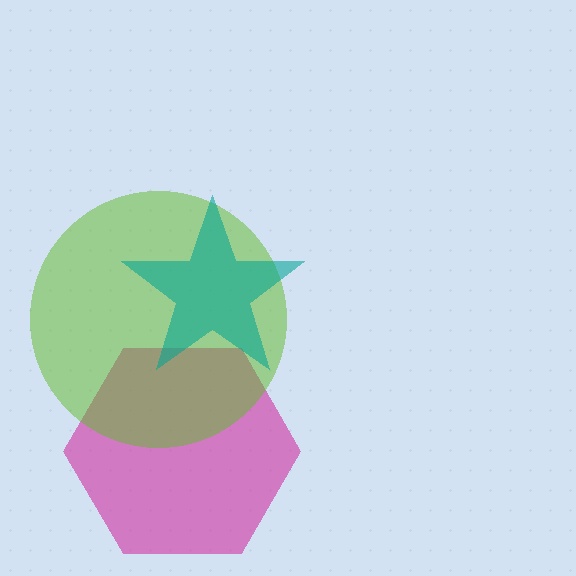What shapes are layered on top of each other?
The layered shapes are: a magenta hexagon, a lime circle, a teal star.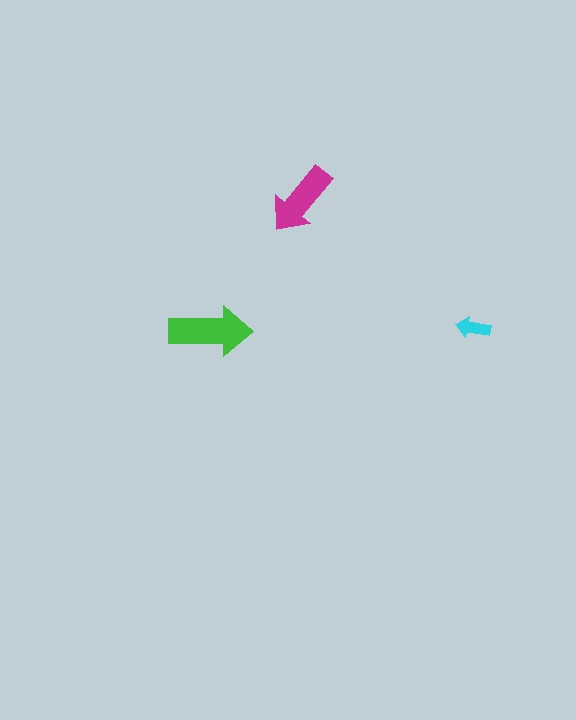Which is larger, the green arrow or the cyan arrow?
The green one.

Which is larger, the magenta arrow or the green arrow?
The green one.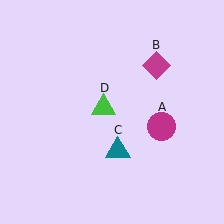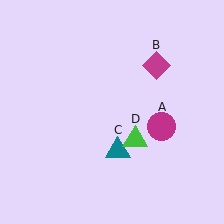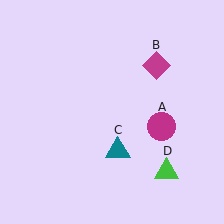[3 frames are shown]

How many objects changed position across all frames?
1 object changed position: green triangle (object D).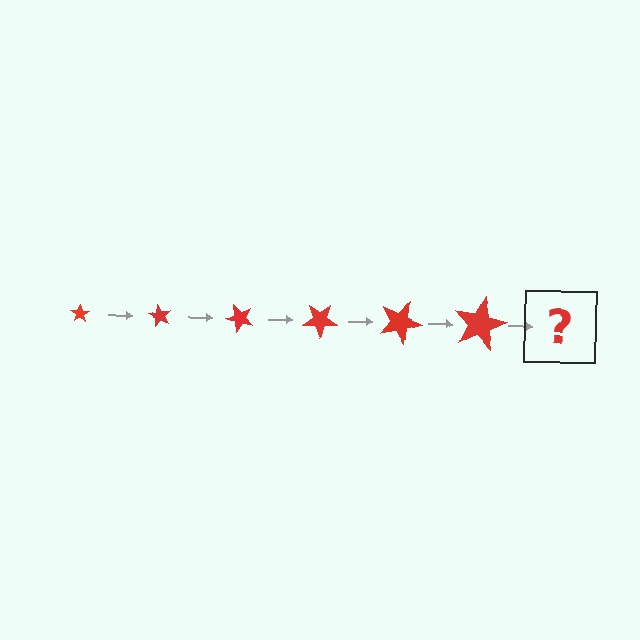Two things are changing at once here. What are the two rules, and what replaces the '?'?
The two rules are that the star grows larger each step and it rotates 60 degrees each step. The '?' should be a star, larger than the previous one and rotated 360 degrees from the start.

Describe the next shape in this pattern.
It should be a star, larger than the previous one and rotated 360 degrees from the start.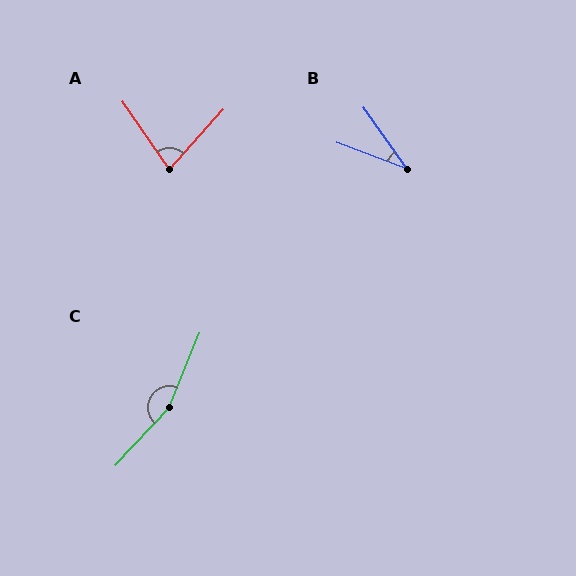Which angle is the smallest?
B, at approximately 34 degrees.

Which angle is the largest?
C, at approximately 159 degrees.